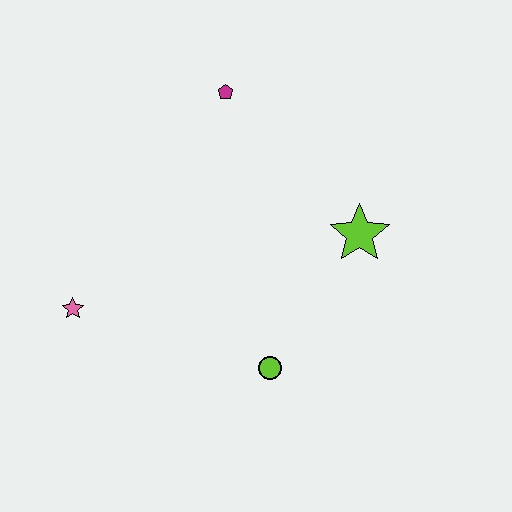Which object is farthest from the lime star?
The pink star is farthest from the lime star.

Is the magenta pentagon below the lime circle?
No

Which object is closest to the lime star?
The lime circle is closest to the lime star.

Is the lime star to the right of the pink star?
Yes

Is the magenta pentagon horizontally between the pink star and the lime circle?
Yes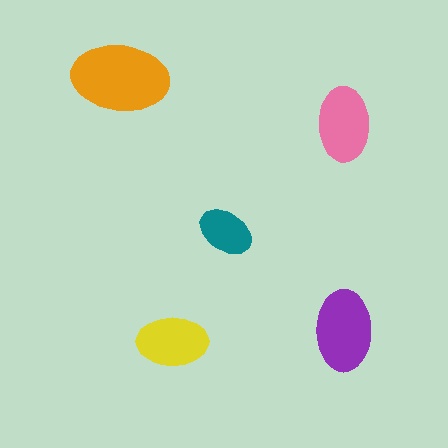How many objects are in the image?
There are 5 objects in the image.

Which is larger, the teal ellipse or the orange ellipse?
The orange one.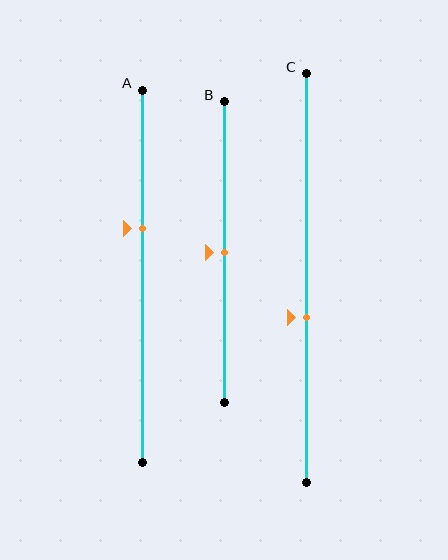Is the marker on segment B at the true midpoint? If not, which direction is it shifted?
Yes, the marker on segment B is at the true midpoint.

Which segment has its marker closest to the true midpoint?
Segment B has its marker closest to the true midpoint.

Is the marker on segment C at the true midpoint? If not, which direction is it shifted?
No, the marker on segment C is shifted downward by about 10% of the segment length.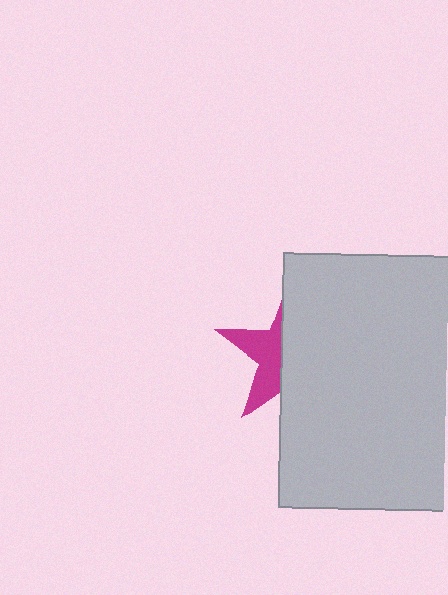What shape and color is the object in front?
The object in front is a light gray rectangle.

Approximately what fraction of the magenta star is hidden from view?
Roughly 62% of the magenta star is hidden behind the light gray rectangle.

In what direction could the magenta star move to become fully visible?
The magenta star could move left. That would shift it out from behind the light gray rectangle entirely.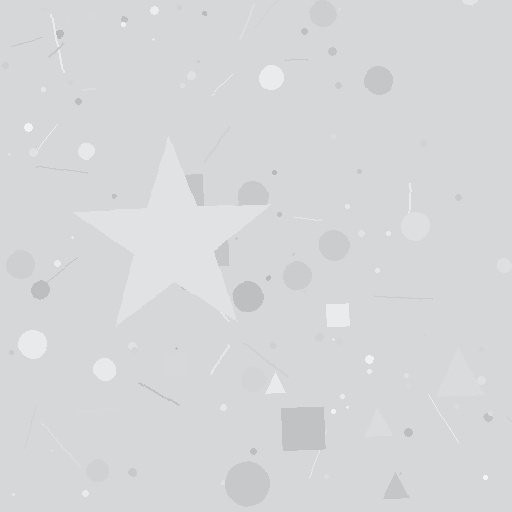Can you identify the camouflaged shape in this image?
The camouflaged shape is a star.